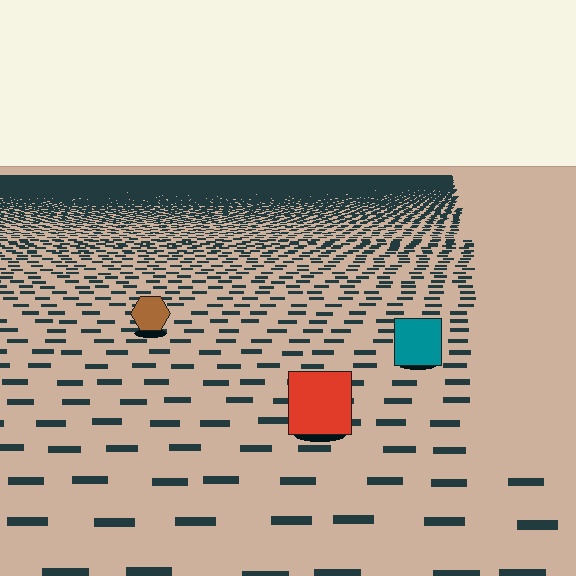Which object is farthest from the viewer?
The brown hexagon is farthest from the viewer. It appears smaller and the ground texture around it is denser.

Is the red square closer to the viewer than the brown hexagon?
Yes. The red square is closer — you can tell from the texture gradient: the ground texture is coarser near it.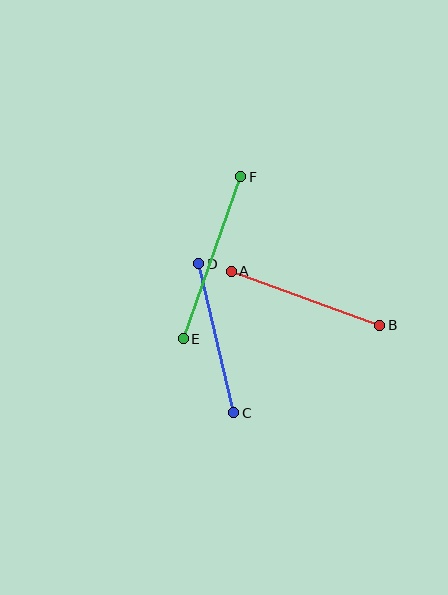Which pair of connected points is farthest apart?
Points E and F are farthest apart.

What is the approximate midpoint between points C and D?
The midpoint is at approximately (216, 338) pixels.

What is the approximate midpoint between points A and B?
The midpoint is at approximately (306, 298) pixels.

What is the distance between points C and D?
The distance is approximately 153 pixels.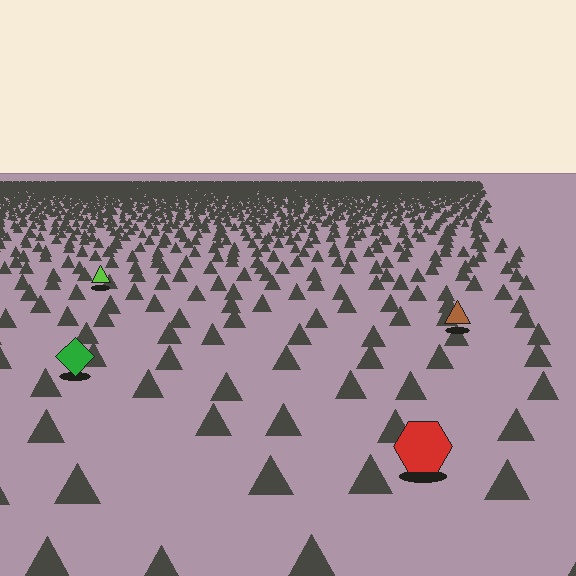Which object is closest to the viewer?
The red hexagon is closest. The texture marks near it are larger and more spread out.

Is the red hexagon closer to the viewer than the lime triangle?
Yes. The red hexagon is closer — you can tell from the texture gradient: the ground texture is coarser near it.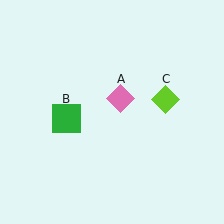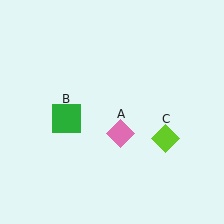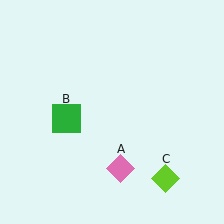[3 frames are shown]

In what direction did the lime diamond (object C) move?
The lime diamond (object C) moved down.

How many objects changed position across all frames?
2 objects changed position: pink diamond (object A), lime diamond (object C).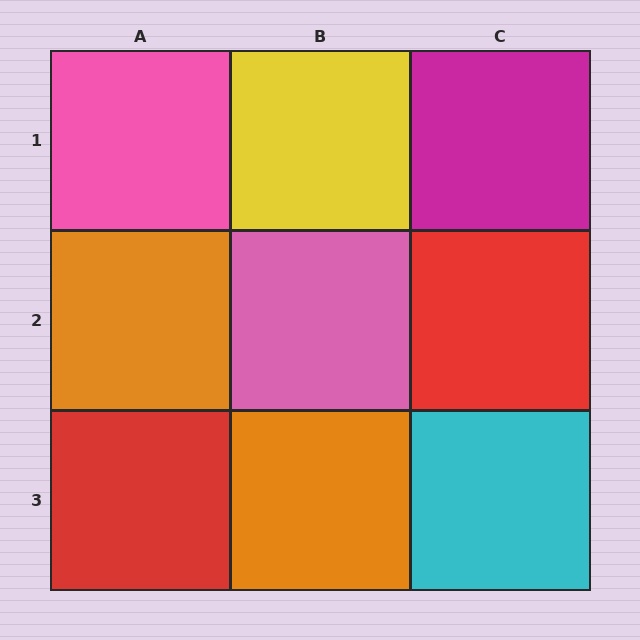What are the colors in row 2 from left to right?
Orange, pink, red.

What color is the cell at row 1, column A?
Pink.